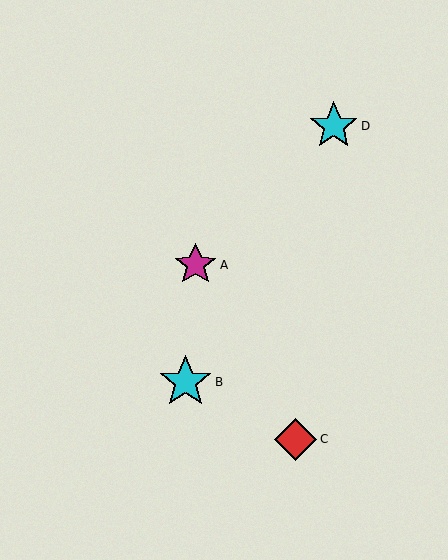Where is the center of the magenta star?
The center of the magenta star is at (196, 265).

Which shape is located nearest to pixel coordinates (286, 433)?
The red diamond (labeled C) at (296, 439) is nearest to that location.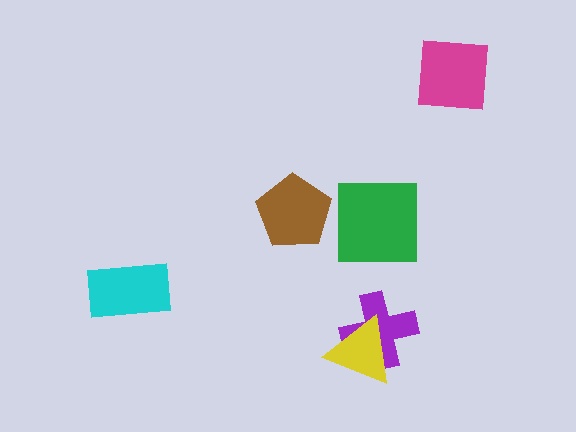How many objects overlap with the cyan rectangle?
0 objects overlap with the cyan rectangle.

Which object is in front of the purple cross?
The yellow triangle is in front of the purple cross.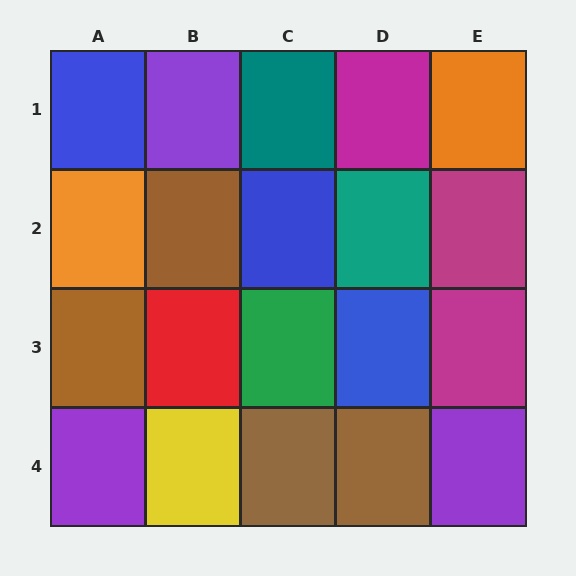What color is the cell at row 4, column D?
Brown.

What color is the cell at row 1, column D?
Magenta.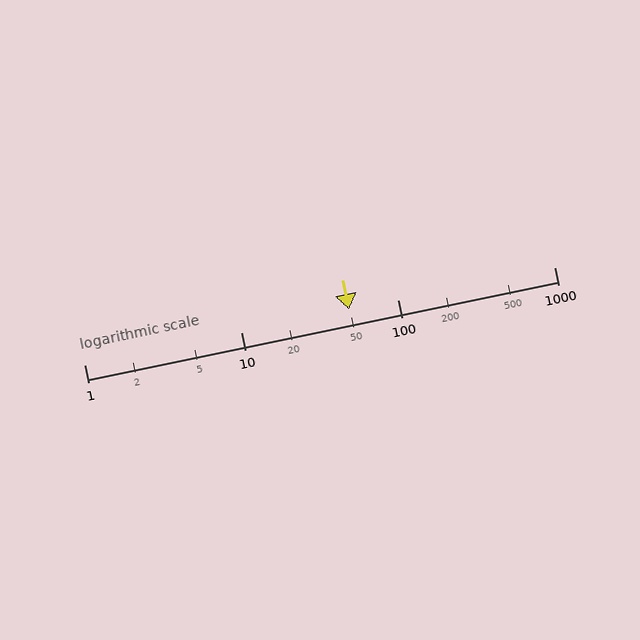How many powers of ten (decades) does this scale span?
The scale spans 3 decades, from 1 to 1000.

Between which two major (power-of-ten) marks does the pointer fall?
The pointer is between 10 and 100.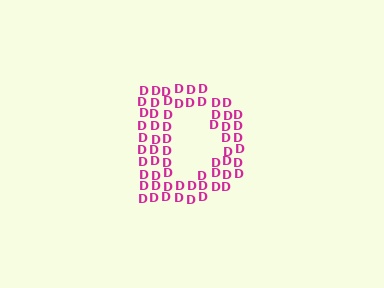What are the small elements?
The small elements are letter D's.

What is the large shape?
The large shape is the letter D.